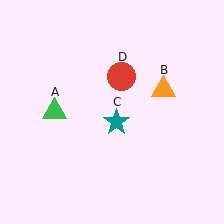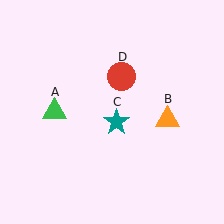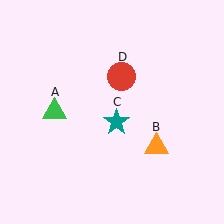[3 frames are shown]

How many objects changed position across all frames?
1 object changed position: orange triangle (object B).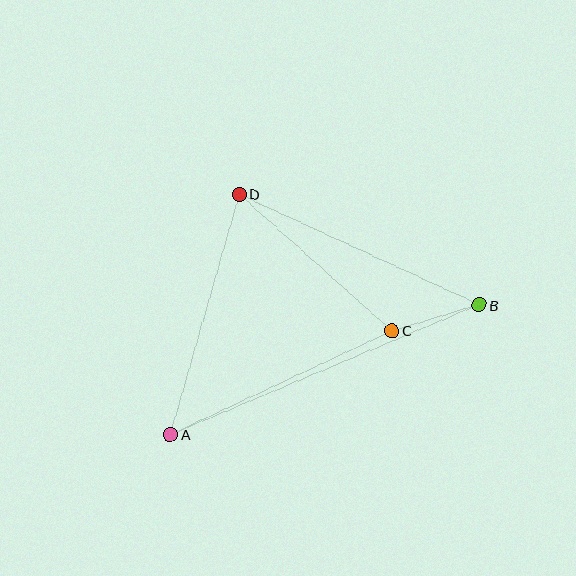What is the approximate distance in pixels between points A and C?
The distance between A and C is approximately 244 pixels.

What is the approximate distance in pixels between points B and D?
The distance between B and D is approximately 265 pixels.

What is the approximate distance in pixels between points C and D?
The distance between C and D is approximately 205 pixels.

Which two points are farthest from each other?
Points A and B are farthest from each other.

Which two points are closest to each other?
Points B and C are closest to each other.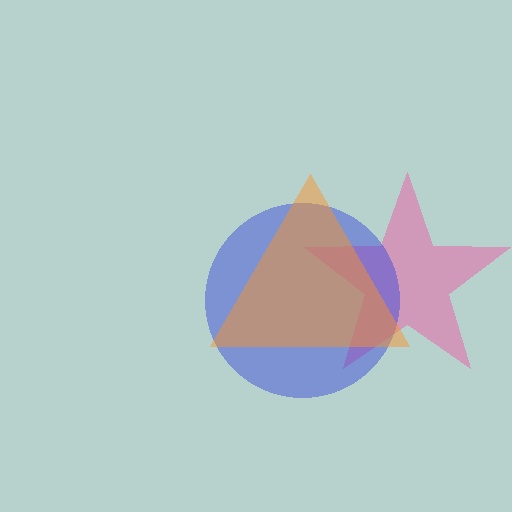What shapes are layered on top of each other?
The layered shapes are: a pink star, a blue circle, an orange triangle.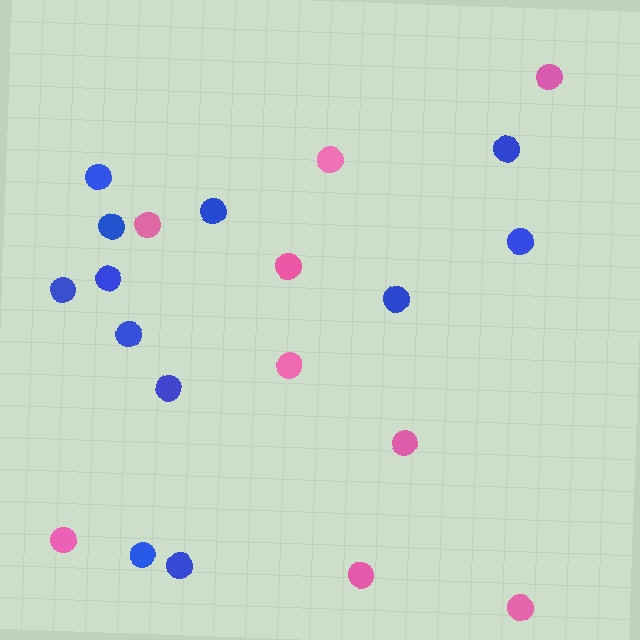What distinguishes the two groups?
There are 2 groups: one group of pink circles (9) and one group of blue circles (12).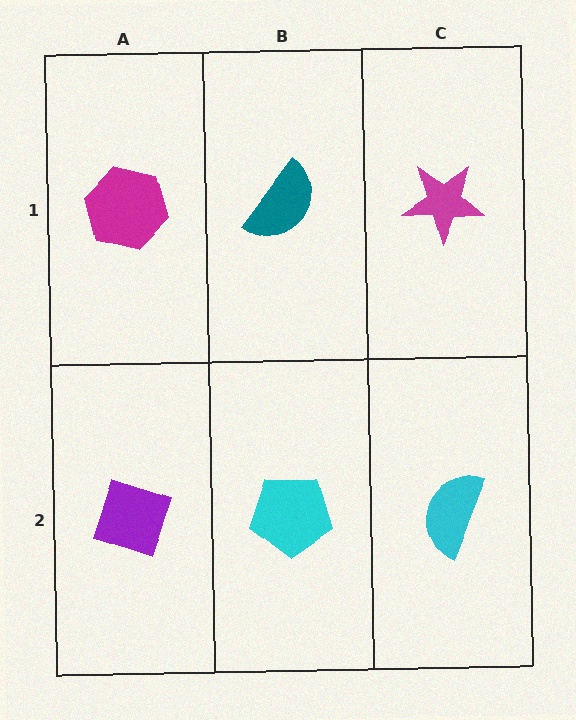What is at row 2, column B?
A cyan pentagon.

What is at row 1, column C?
A magenta star.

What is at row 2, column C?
A cyan semicircle.